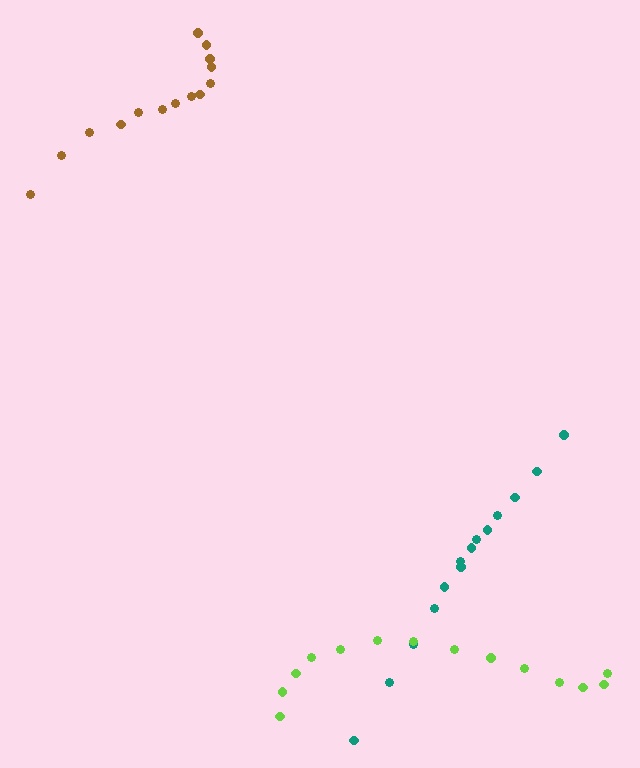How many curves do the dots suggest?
There are 3 distinct paths.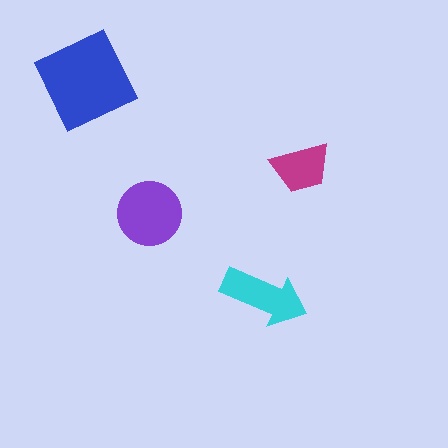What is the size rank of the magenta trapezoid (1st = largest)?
4th.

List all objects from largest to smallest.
The blue diamond, the purple circle, the cyan arrow, the magenta trapezoid.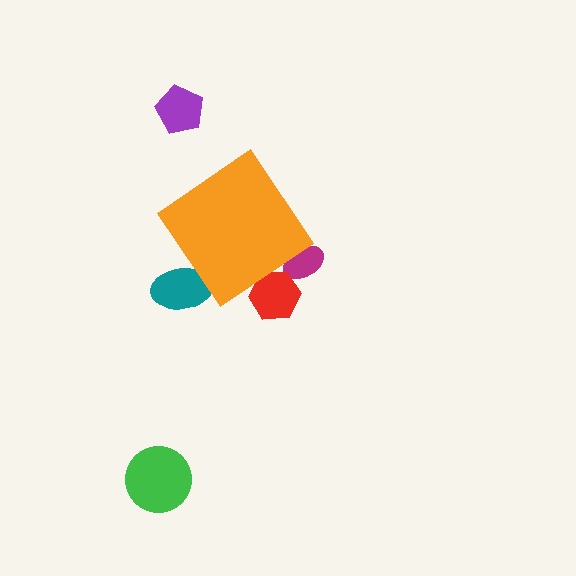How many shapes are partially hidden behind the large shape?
3 shapes are partially hidden.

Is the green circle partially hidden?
No, the green circle is fully visible.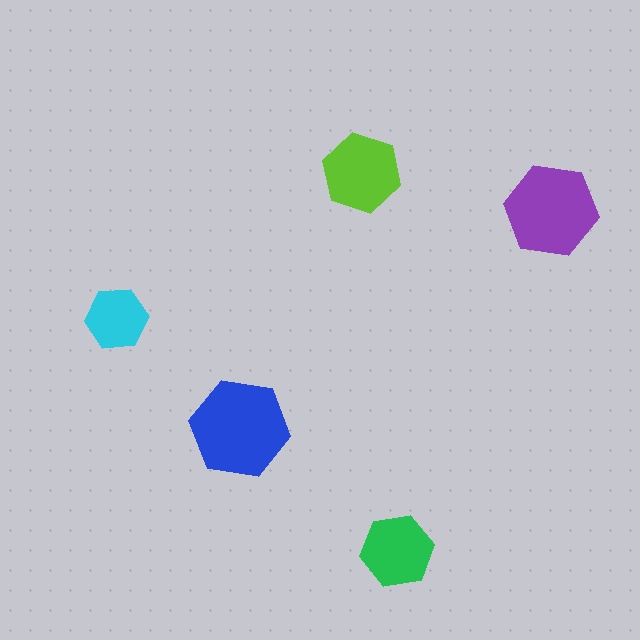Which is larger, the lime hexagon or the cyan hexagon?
The lime one.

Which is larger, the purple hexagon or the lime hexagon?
The purple one.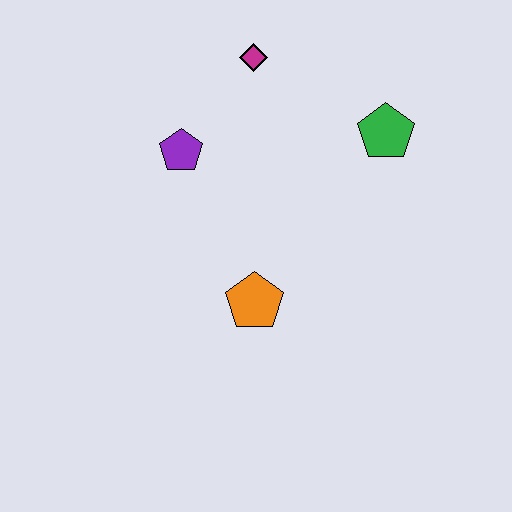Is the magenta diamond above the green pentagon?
Yes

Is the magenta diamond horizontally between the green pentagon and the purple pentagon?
Yes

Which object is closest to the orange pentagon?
The purple pentagon is closest to the orange pentagon.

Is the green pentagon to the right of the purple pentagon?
Yes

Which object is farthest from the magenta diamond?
The orange pentagon is farthest from the magenta diamond.